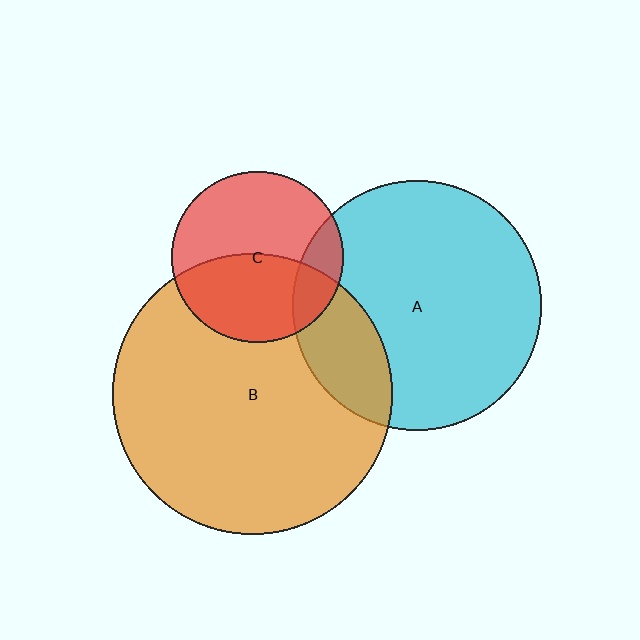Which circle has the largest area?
Circle B (orange).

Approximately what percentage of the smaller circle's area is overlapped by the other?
Approximately 45%.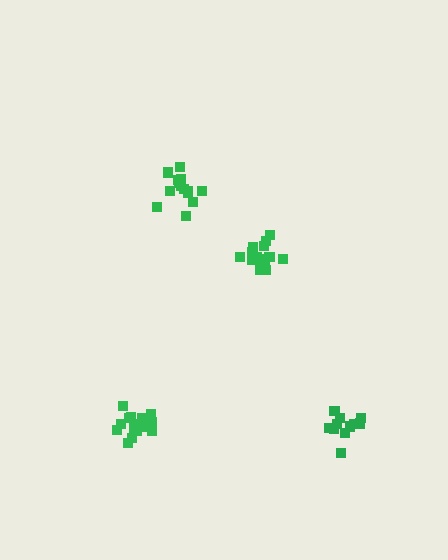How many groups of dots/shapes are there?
There are 4 groups.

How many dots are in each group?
Group 1: 14 dots, Group 2: 15 dots, Group 3: 11 dots, Group 4: 16 dots (56 total).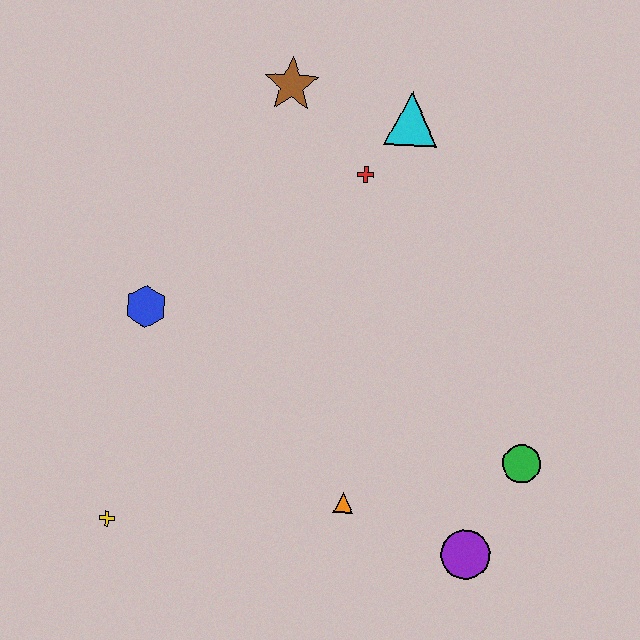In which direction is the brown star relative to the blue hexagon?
The brown star is above the blue hexagon.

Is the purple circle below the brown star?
Yes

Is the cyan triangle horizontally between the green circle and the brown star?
Yes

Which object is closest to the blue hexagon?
The yellow cross is closest to the blue hexagon.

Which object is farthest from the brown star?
The purple circle is farthest from the brown star.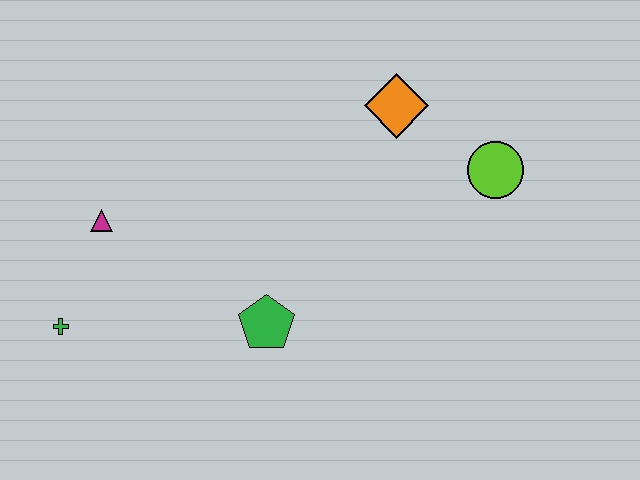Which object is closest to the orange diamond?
The lime circle is closest to the orange diamond.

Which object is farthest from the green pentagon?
The lime circle is farthest from the green pentagon.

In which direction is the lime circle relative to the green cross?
The lime circle is to the right of the green cross.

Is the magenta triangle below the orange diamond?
Yes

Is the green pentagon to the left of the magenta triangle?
No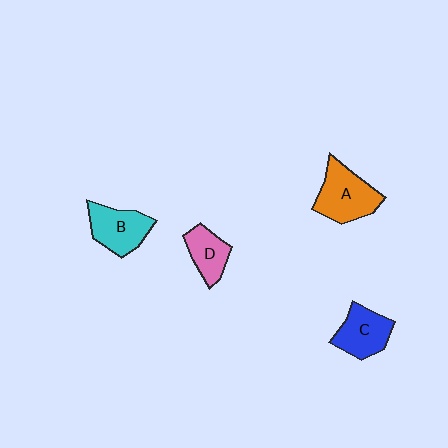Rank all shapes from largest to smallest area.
From largest to smallest: A (orange), B (cyan), C (blue), D (pink).